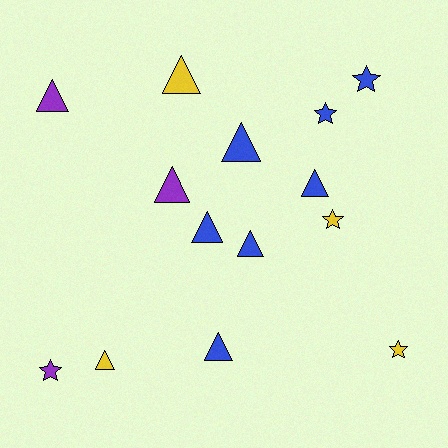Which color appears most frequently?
Blue, with 7 objects.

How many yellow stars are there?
There are 2 yellow stars.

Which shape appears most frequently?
Triangle, with 9 objects.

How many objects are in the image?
There are 14 objects.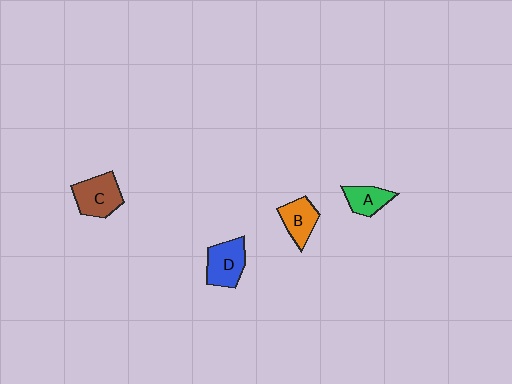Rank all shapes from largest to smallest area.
From largest to smallest: C (brown), D (blue), B (orange), A (green).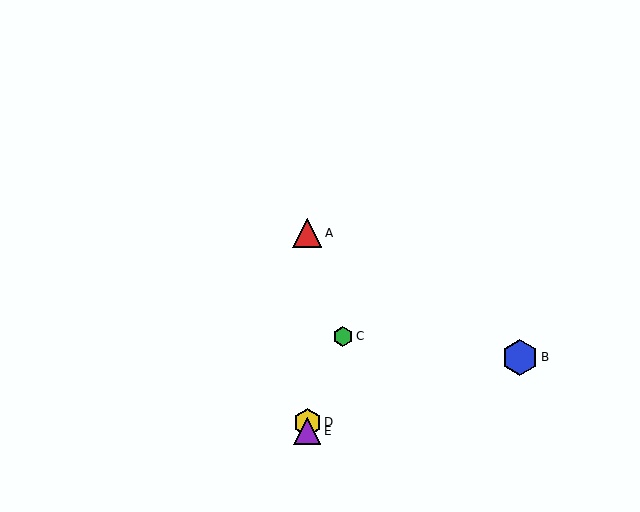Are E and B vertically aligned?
No, E is at x≈307 and B is at x≈520.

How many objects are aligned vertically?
3 objects (A, D, E) are aligned vertically.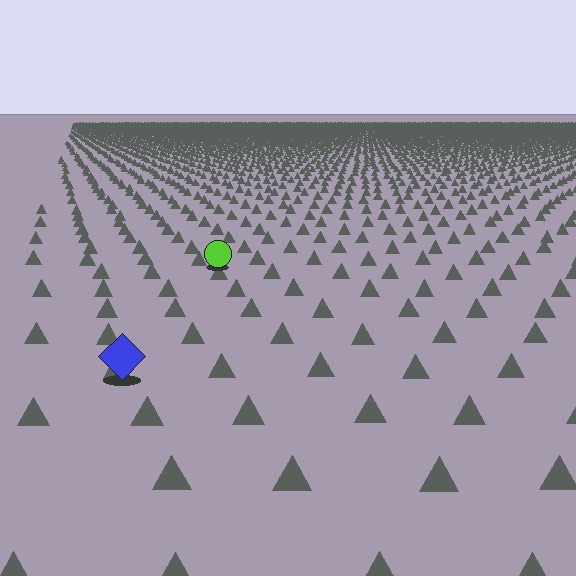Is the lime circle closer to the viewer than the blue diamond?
No. The blue diamond is closer — you can tell from the texture gradient: the ground texture is coarser near it.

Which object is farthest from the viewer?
The lime circle is farthest from the viewer. It appears smaller and the ground texture around it is denser.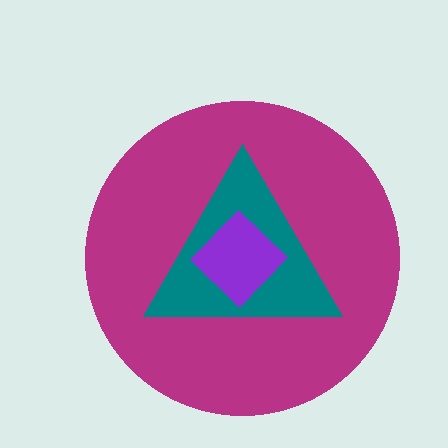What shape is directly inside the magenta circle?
The teal triangle.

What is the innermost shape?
The purple diamond.